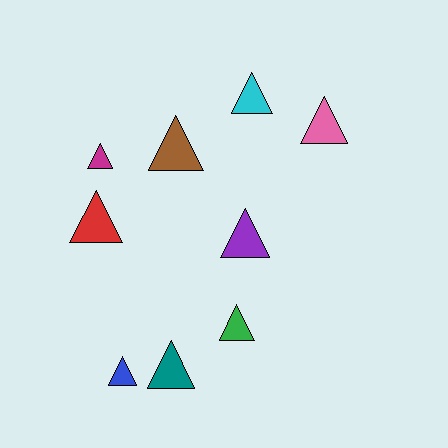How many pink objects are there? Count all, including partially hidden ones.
There is 1 pink object.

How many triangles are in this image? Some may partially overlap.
There are 9 triangles.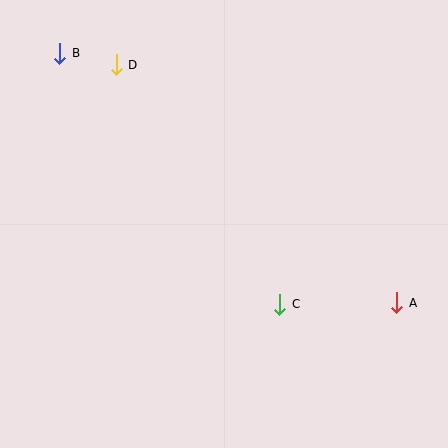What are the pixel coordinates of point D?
Point D is at (116, 65).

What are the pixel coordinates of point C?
Point C is at (280, 304).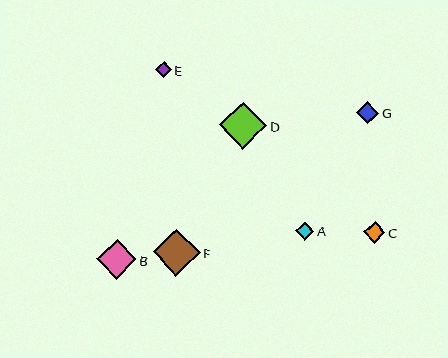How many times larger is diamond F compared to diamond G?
Diamond F is approximately 2.1 times the size of diamond G.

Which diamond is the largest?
Diamond D is the largest with a size of approximately 47 pixels.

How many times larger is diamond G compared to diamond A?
Diamond G is approximately 1.2 times the size of diamond A.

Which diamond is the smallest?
Diamond E is the smallest with a size of approximately 16 pixels.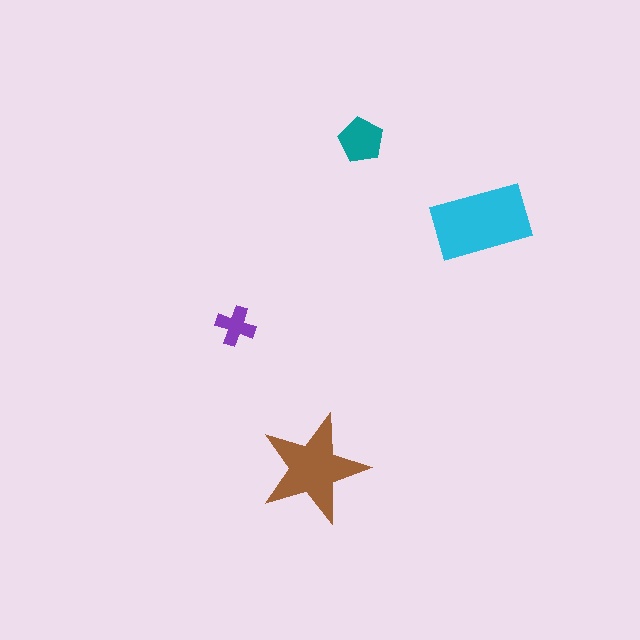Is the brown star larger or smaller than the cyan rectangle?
Smaller.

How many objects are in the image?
There are 4 objects in the image.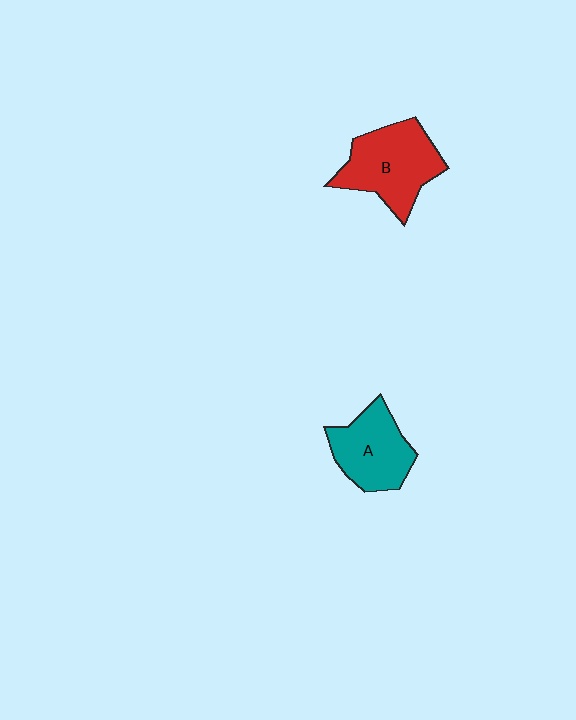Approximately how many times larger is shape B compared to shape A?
Approximately 1.2 times.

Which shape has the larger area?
Shape B (red).